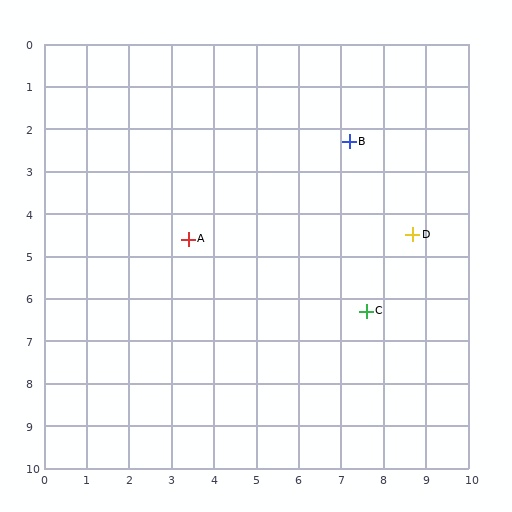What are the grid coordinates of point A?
Point A is at approximately (3.4, 4.6).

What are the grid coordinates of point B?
Point B is at approximately (7.2, 2.3).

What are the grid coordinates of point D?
Point D is at approximately (8.7, 4.5).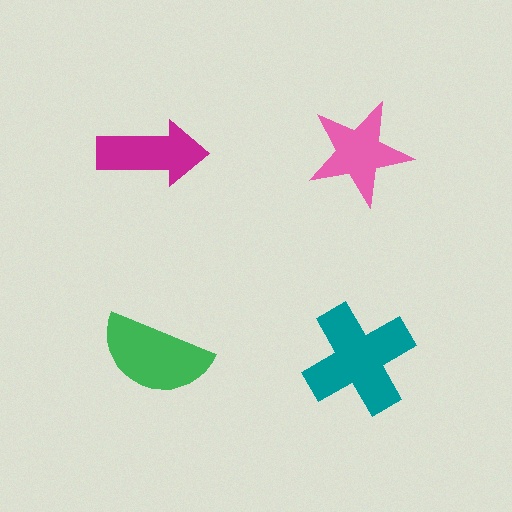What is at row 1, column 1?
A magenta arrow.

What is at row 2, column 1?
A green semicircle.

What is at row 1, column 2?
A pink star.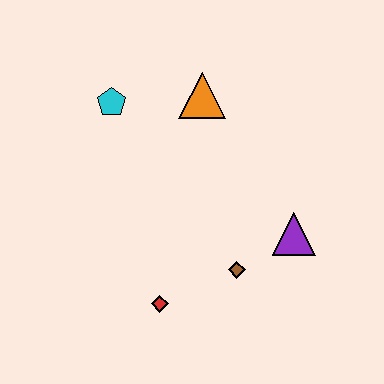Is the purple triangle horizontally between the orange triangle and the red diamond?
No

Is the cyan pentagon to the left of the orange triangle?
Yes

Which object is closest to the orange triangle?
The cyan pentagon is closest to the orange triangle.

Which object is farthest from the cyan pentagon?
The purple triangle is farthest from the cyan pentagon.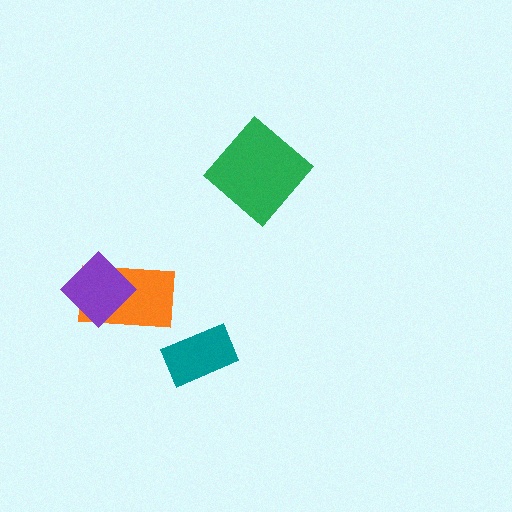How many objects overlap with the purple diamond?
1 object overlaps with the purple diamond.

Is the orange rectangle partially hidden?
Yes, it is partially covered by another shape.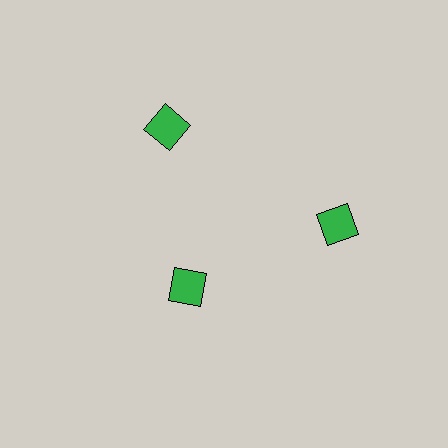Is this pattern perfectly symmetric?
No. The 3 green diamonds are arranged in a ring, but one element near the 7 o'clock position is pulled inward toward the center, breaking the 3-fold rotational symmetry.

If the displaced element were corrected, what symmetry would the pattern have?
It would have 3-fold rotational symmetry — the pattern would map onto itself every 120 degrees.